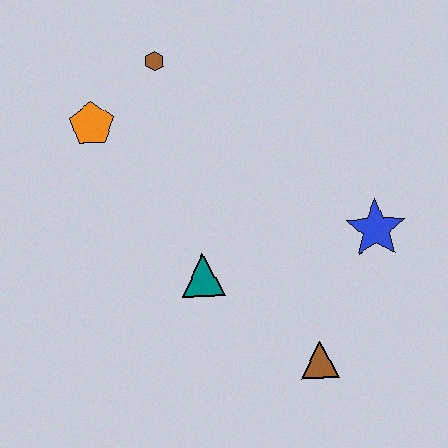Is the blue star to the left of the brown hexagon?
No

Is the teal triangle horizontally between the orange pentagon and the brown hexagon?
No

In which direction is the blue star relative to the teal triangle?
The blue star is to the right of the teal triangle.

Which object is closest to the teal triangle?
The brown triangle is closest to the teal triangle.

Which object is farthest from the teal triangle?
The brown hexagon is farthest from the teal triangle.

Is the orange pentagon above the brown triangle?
Yes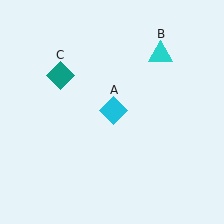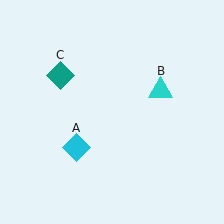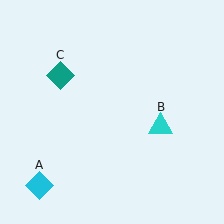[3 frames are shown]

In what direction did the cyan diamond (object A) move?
The cyan diamond (object A) moved down and to the left.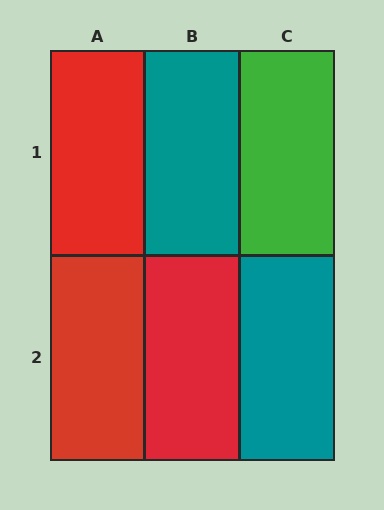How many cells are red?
3 cells are red.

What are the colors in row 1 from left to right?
Red, teal, green.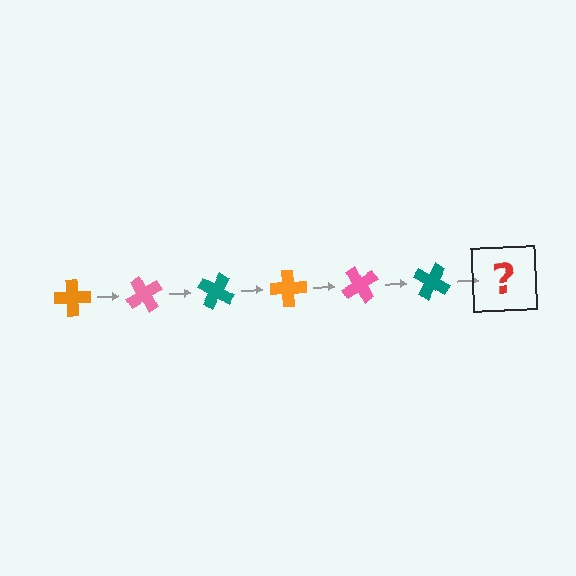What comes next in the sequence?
The next element should be an orange cross, rotated 360 degrees from the start.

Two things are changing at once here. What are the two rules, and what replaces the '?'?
The two rules are that it rotates 60 degrees each step and the color cycles through orange, pink, and teal. The '?' should be an orange cross, rotated 360 degrees from the start.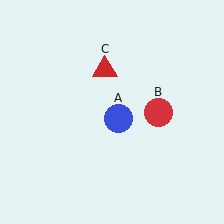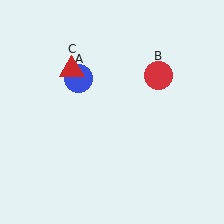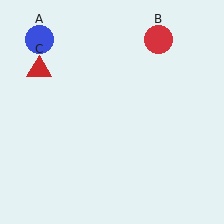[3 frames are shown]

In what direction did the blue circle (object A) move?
The blue circle (object A) moved up and to the left.